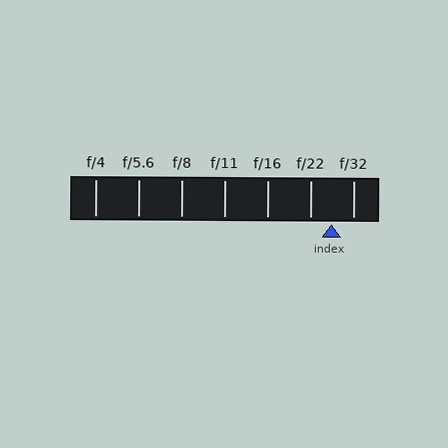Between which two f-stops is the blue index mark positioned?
The index mark is between f/22 and f/32.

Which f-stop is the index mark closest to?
The index mark is closest to f/32.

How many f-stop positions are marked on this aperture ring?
There are 7 f-stop positions marked.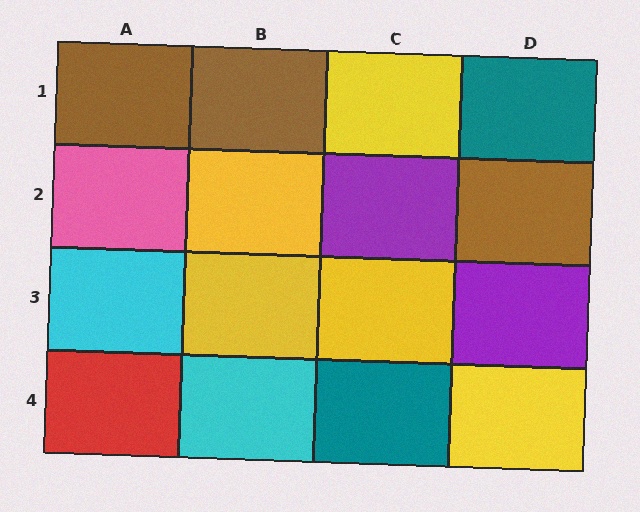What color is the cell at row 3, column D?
Purple.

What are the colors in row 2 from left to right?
Pink, yellow, purple, brown.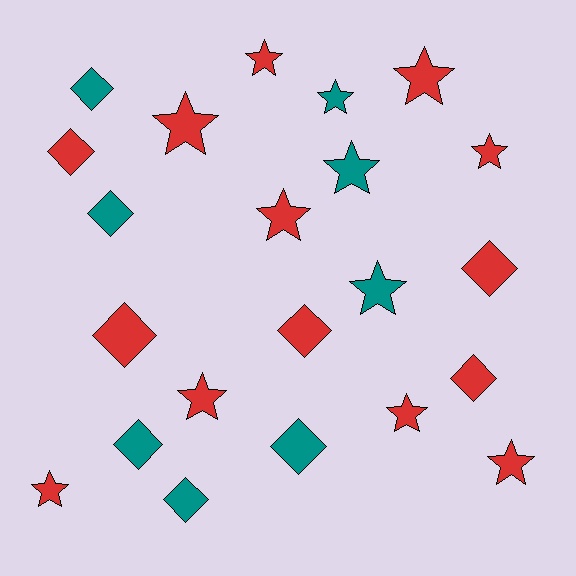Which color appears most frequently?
Red, with 14 objects.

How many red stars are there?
There are 9 red stars.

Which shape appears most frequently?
Star, with 12 objects.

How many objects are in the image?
There are 22 objects.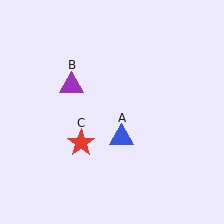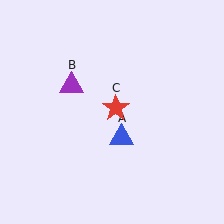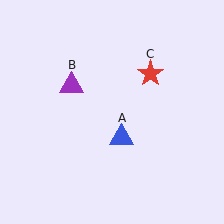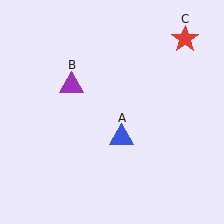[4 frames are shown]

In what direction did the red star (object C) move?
The red star (object C) moved up and to the right.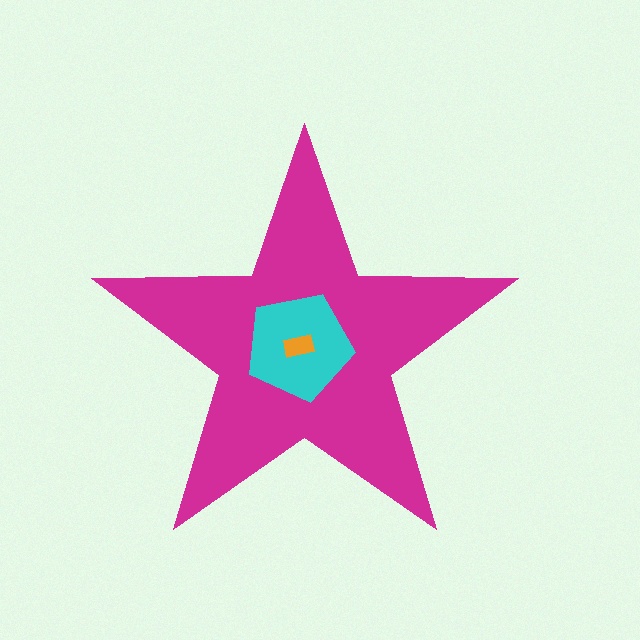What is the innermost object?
The orange rectangle.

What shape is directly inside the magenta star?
The cyan pentagon.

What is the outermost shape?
The magenta star.